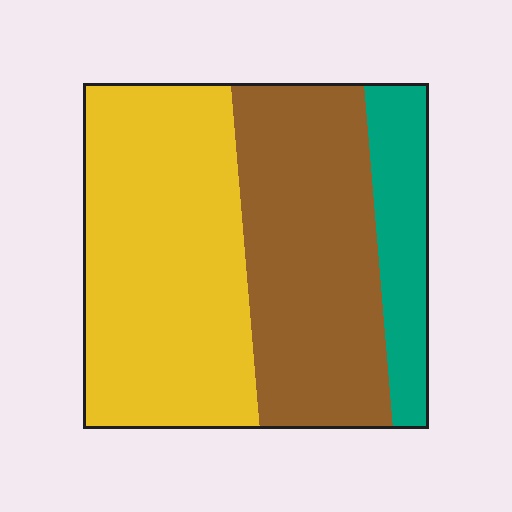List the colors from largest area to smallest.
From largest to smallest: yellow, brown, teal.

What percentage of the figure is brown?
Brown covers about 40% of the figure.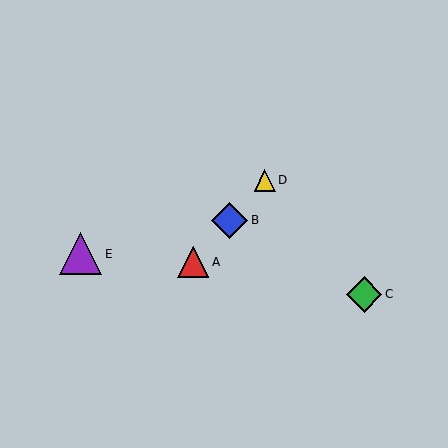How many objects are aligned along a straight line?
3 objects (A, B, D) are aligned along a straight line.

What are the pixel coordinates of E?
Object E is at (81, 254).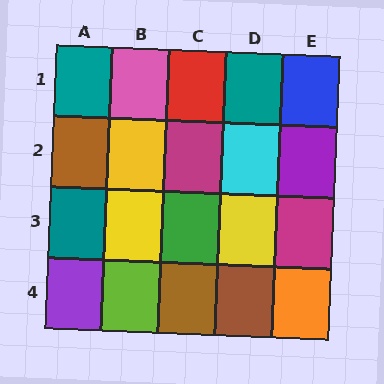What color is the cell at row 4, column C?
Brown.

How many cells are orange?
1 cell is orange.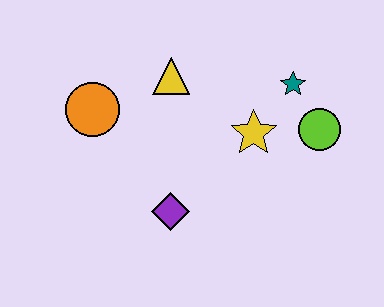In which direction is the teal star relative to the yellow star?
The teal star is above the yellow star.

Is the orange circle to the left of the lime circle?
Yes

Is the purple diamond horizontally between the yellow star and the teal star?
No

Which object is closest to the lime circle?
The teal star is closest to the lime circle.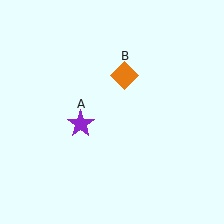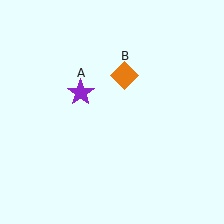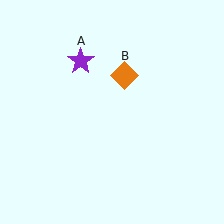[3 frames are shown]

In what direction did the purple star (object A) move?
The purple star (object A) moved up.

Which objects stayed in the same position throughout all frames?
Orange diamond (object B) remained stationary.